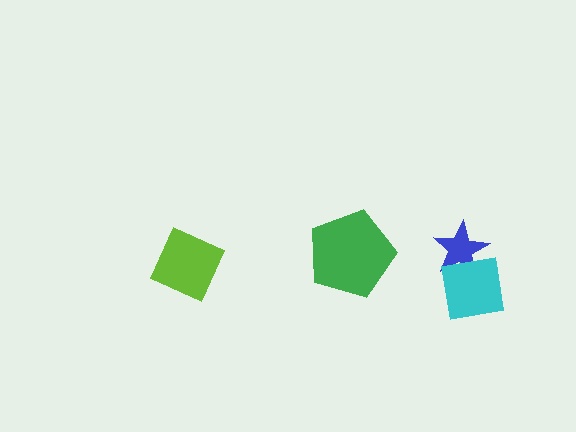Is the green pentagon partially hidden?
No, no other shape covers it.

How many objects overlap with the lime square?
0 objects overlap with the lime square.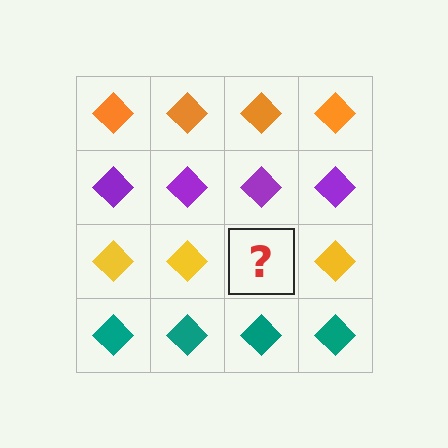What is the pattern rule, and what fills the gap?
The rule is that each row has a consistent color. The gap should be filled with a yellow diamond.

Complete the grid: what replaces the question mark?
The question mark should be replaced with a yellow diamond.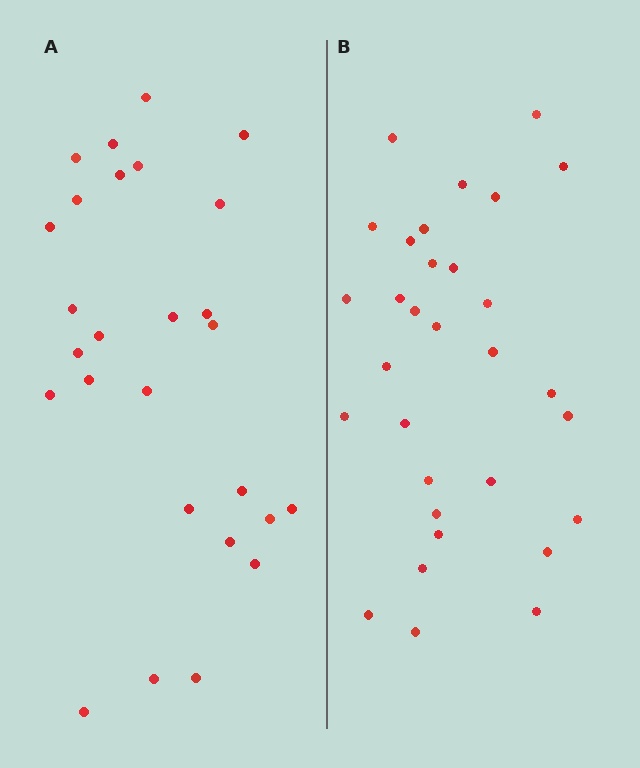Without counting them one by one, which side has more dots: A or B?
Region B (the right region) has more dots.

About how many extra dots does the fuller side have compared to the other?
Region B has about 4 more dots than region A.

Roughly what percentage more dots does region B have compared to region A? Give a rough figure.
About 15% more.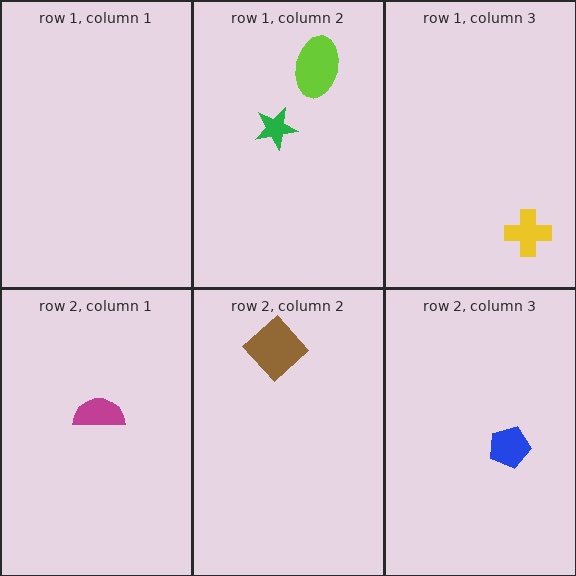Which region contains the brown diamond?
The row 2, column 2 region.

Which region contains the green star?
The row 1, column 2 region.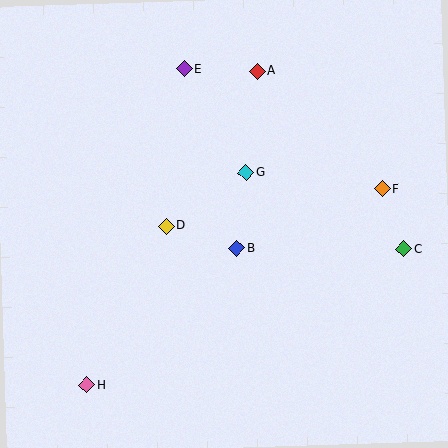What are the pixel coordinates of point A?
Point A is at (257, 71).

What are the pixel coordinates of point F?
Point F is at (382, 189).